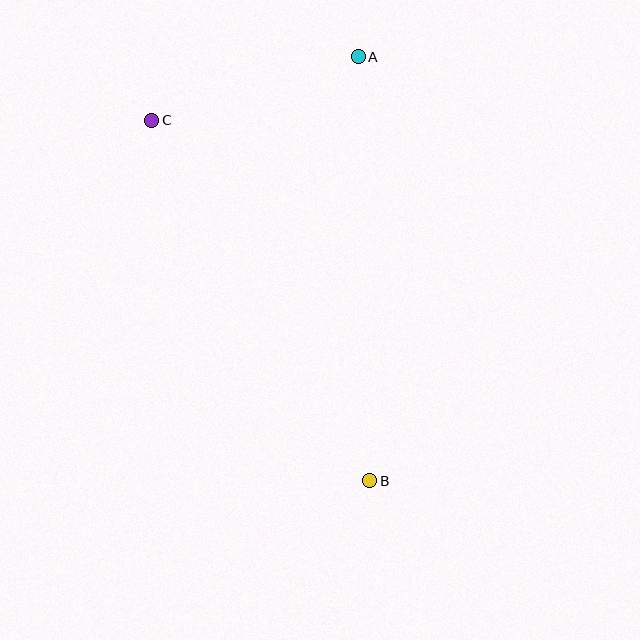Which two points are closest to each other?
Points A and C are closest to each other.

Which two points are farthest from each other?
Points A and B are farthest from each other.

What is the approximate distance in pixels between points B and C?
The distance between B and C is approximately 421 pixels.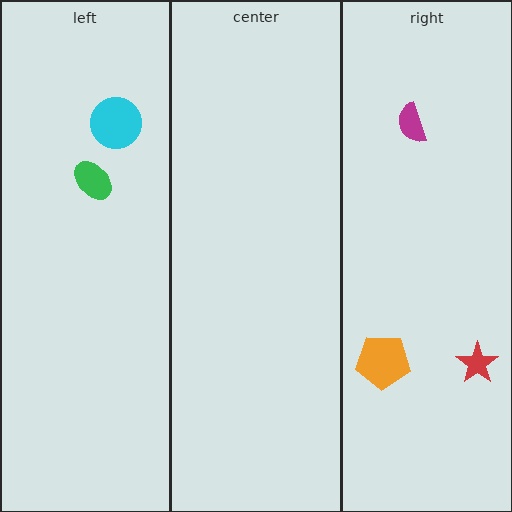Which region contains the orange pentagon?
The right region.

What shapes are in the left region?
The green ellipse, the cyan circle.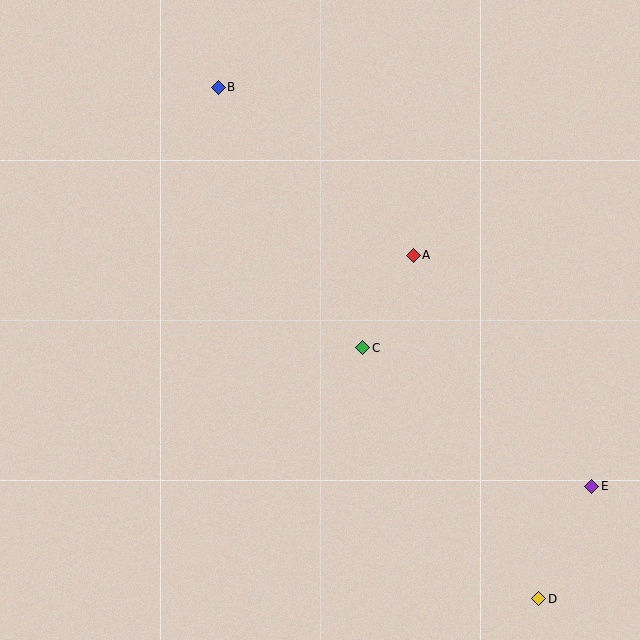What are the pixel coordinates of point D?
Point D is at (539, 599).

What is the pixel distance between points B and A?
The distance between B and A is 257 pixels.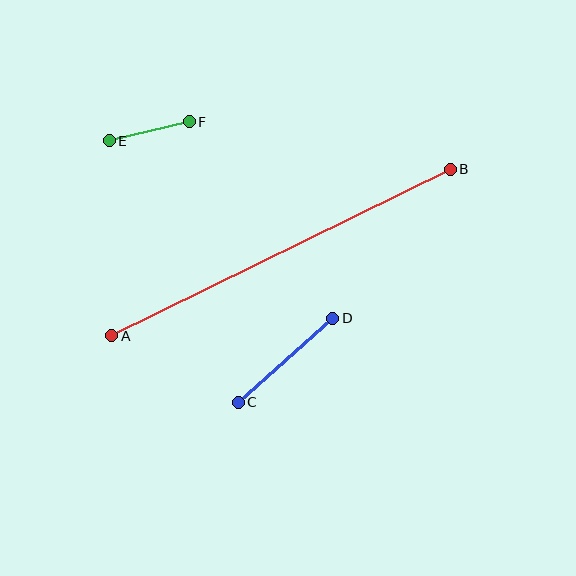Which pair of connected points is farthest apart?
Points A and B are farthest apart.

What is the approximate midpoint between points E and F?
The midpoint is at approximately (149, 131) pixels.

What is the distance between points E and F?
The distance is approximately 82 pixels.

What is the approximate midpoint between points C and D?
The midpoint is at approximately (285, 360) pixels.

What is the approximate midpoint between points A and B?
The midpoint is at approximately (281, 252) pixels.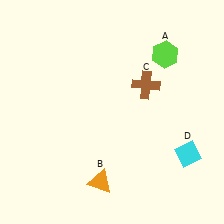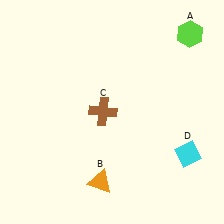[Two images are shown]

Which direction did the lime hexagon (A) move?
The lime hexagon (A) moved right.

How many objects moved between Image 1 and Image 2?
2 objects moved between the two images.